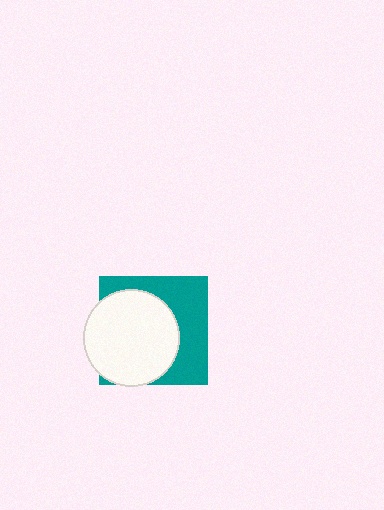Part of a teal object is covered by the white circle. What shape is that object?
It is a square.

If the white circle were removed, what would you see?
You would see the complete teal square.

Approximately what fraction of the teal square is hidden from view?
Roughly 56% of the teal square is hidden behind the white circle.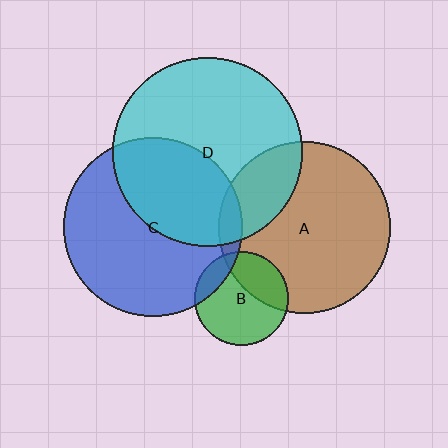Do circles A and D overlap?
Yes.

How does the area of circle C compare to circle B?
Approximately 3.6 times.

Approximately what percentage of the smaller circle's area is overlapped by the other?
Approximately 25%.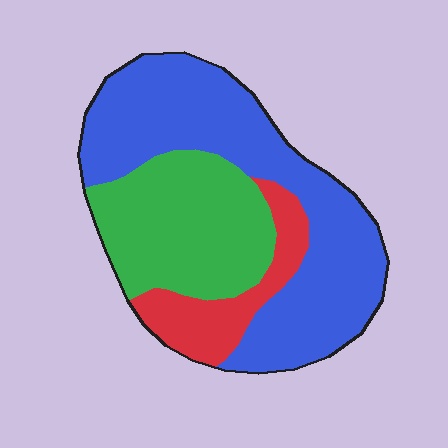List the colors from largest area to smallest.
From largest to smallest: blue, green, red.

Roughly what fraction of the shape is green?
Green covers 32% of the shape.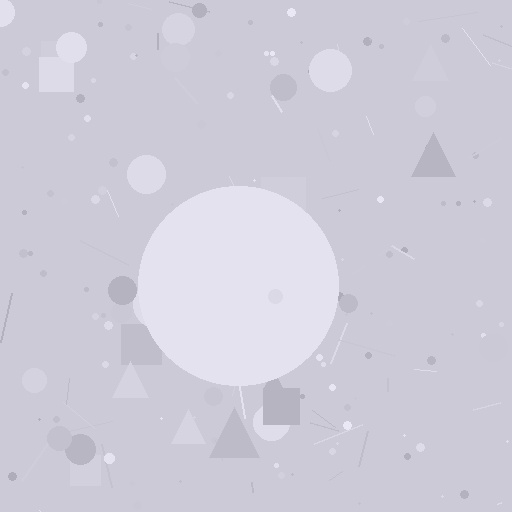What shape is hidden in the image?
A circle is hidden in the image.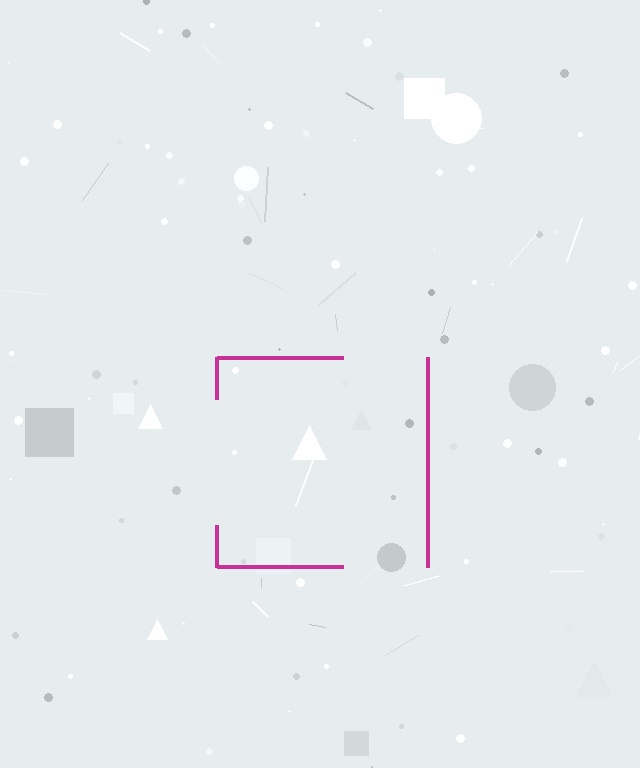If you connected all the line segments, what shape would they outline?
They would outline a square.